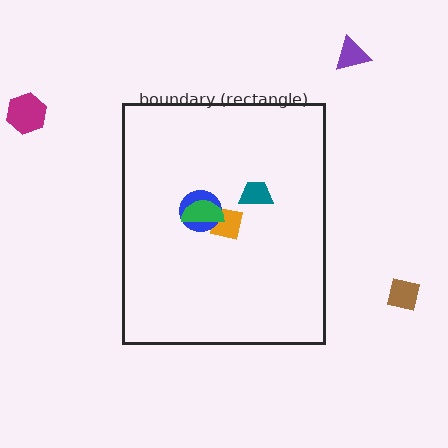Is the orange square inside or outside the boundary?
Inside.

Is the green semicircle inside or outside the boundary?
Inside.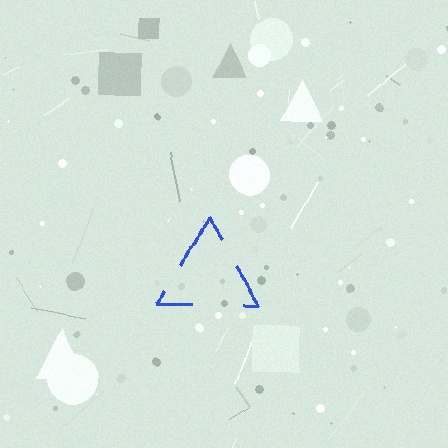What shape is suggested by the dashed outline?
The dashed outline suggests a triangle.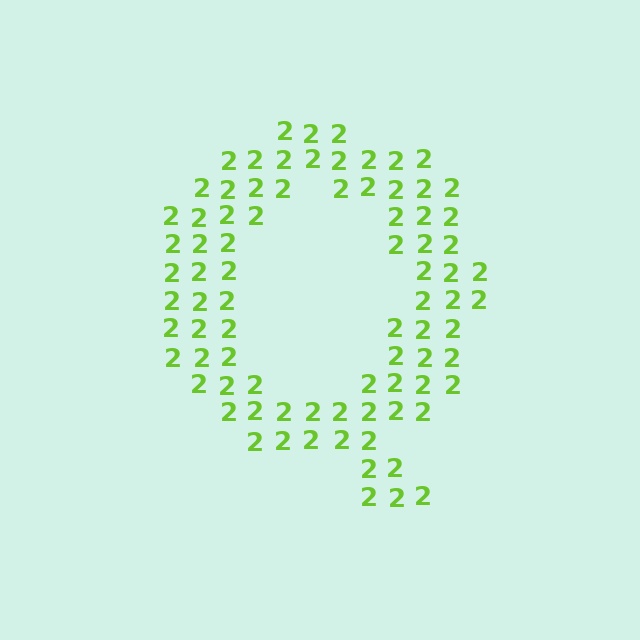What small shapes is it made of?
It is made of small digit 2's.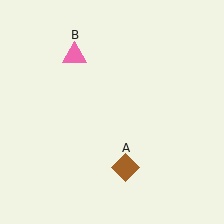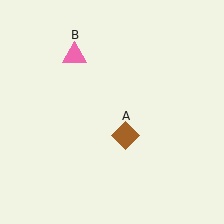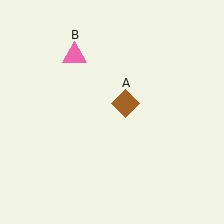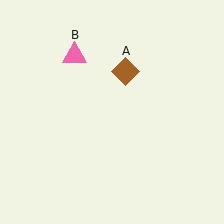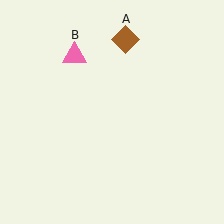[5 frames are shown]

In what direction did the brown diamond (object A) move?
The brown diamond (object A) moved up.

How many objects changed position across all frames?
1 object changed position: brown diamond (object A).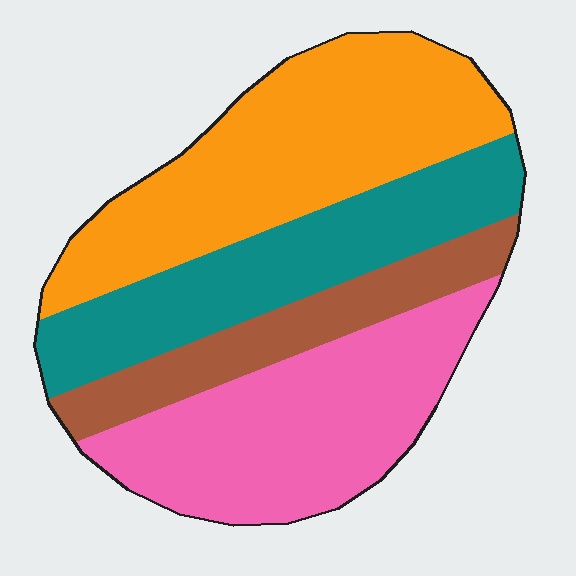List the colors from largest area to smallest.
From largest to smallest: orange, pink, teal, brown.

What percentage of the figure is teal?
Teal takes up about one quarter (1/4) of the figure.